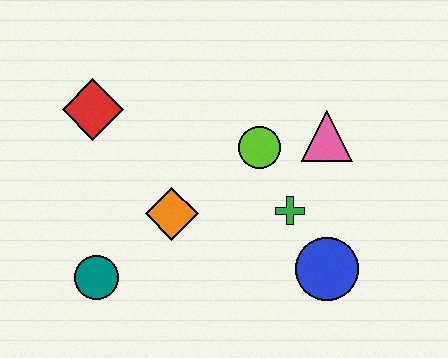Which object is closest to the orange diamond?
The teal circle is closest to the orange diamond.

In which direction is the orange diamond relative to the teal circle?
The orange diamond is to the right of the teal circle.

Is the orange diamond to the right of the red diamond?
Yes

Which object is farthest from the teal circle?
The pink triangle is farthest from the teal circle.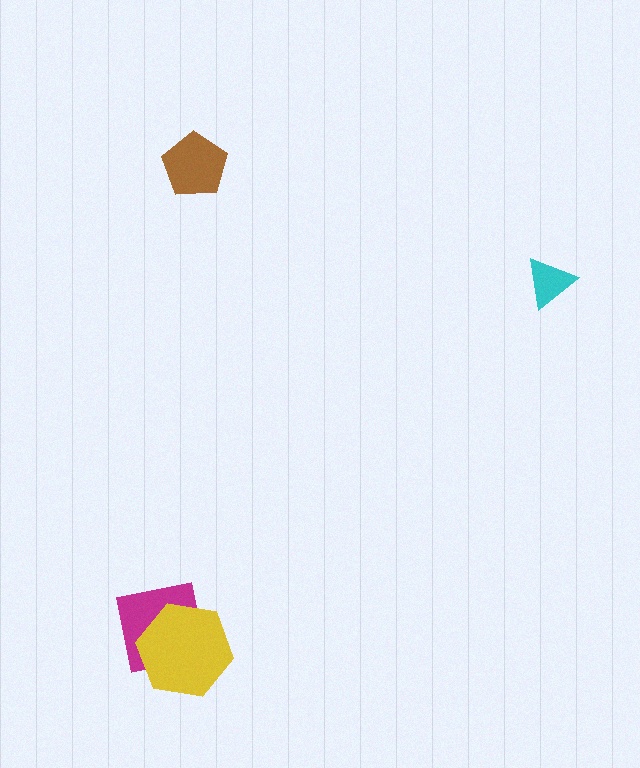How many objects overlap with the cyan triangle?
0 objects overlap with the cyan triangle.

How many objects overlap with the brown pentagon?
0 objects overlap with the brown pentagon.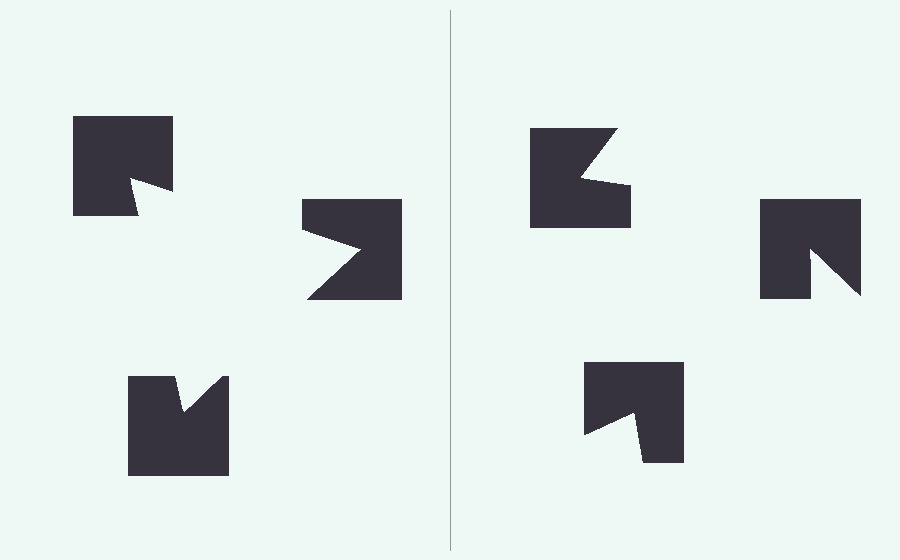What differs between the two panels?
The notched squares are positioned identically on both sides; only the wedge orientations differ. On the left they align to a triangle; on the right they are misaligned.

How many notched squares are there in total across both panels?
6 — 3 on each side.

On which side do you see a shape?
An illusory triangle appears on the left side. On the right side the wedge cuts are rotated, so no coherent shape forms.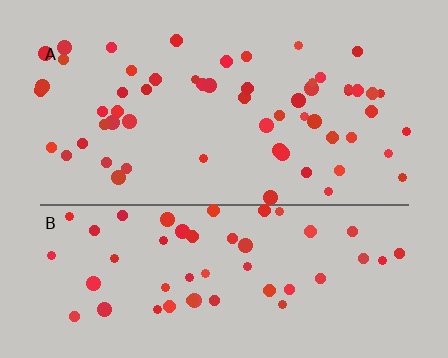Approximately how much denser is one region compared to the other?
Approximately 1.1× — region A over region B.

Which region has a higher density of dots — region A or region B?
A (the top).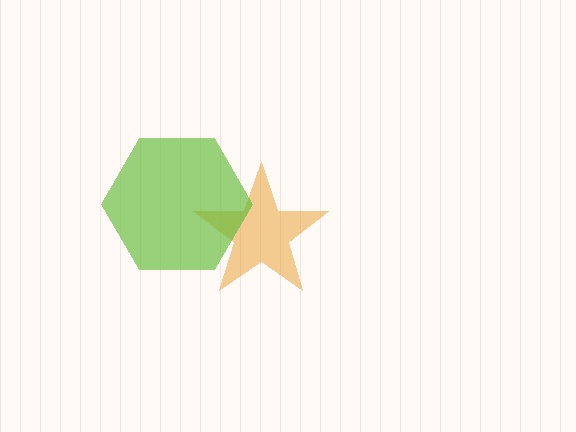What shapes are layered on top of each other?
The layered shapes are: an orange star, a lime hexagon.